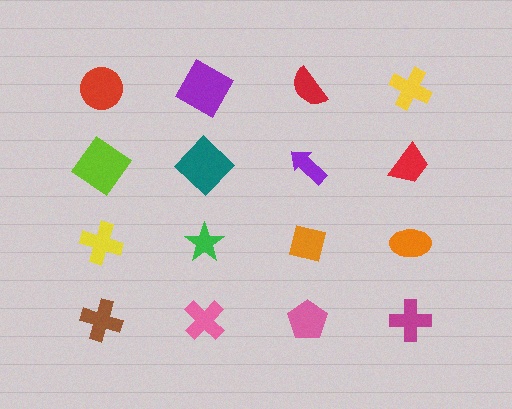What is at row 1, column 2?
A purple diamond.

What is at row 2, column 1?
A lime diamond.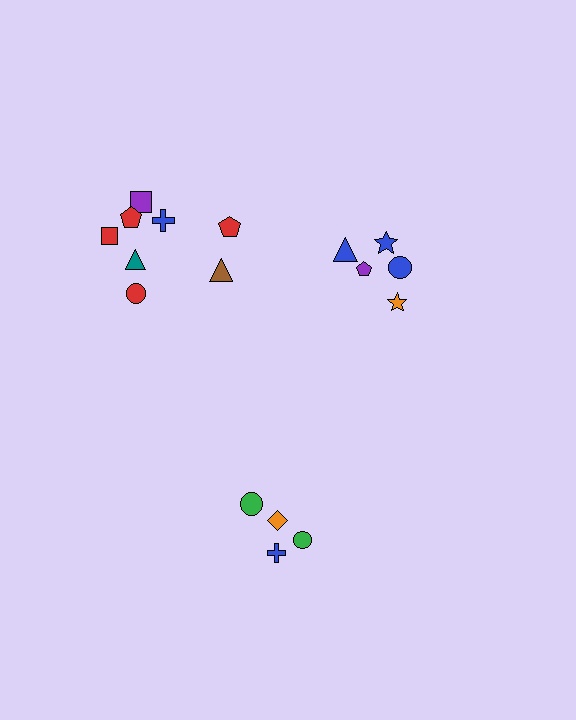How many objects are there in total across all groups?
There are 17 objects.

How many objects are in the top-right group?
There are 5 objects.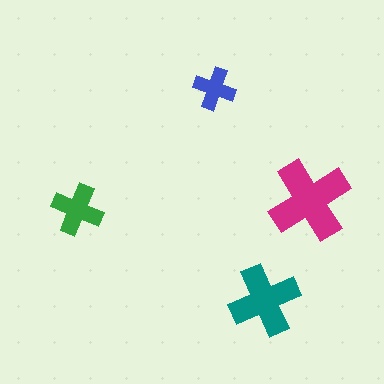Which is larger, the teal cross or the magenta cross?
The magenta one.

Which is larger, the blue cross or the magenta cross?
The magenta one.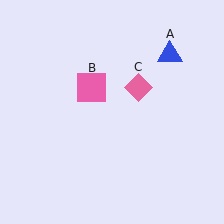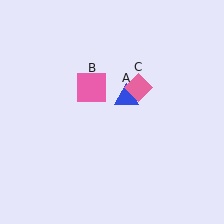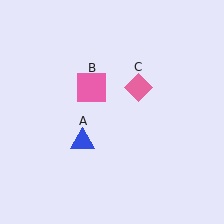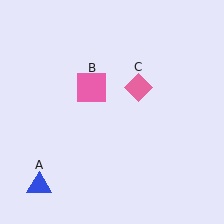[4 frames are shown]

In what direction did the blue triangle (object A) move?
The blue triangle (object A) moved down and to the left.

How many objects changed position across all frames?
1 object changed position: blue triangle (object A).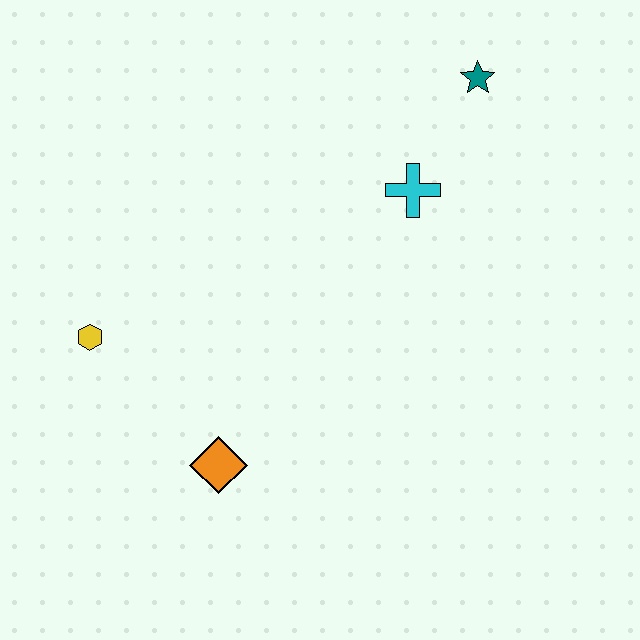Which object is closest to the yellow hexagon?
The orange diamond is closest to the yellow hexagon.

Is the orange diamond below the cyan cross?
Yes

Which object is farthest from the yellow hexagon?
The teal star is farthest from the yellow hexagon.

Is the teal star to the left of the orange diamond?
No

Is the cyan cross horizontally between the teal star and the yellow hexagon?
Yes